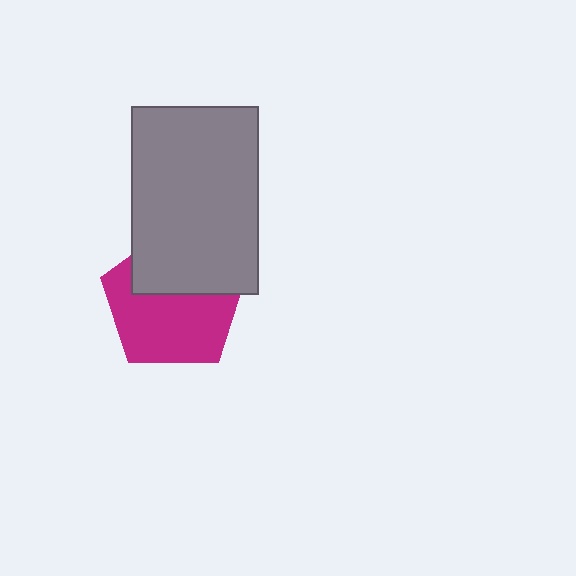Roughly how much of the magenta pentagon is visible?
About half of it is visible (roughly 61%).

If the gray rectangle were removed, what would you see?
You would see the complete magenta pentagon.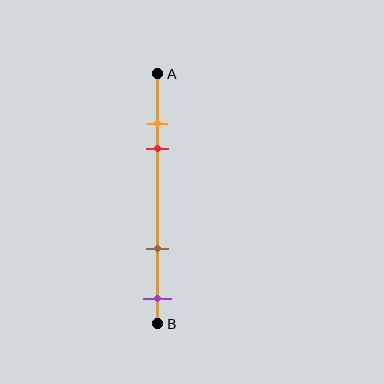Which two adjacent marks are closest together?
The orange and red marks are the closest adjacent pair.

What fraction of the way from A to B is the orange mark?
The orange mark is approximately 20% (0.2) of the way from A to B.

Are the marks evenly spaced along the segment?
No, the marks are not evenly spaced.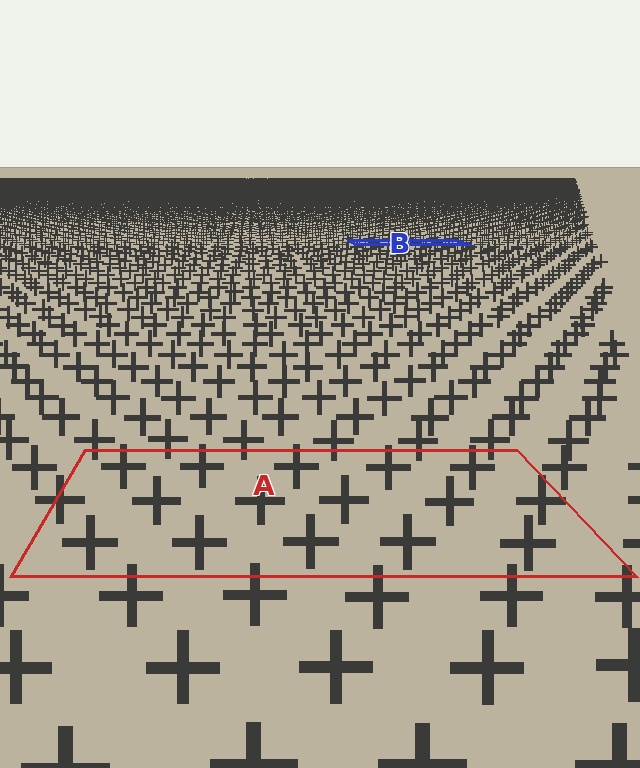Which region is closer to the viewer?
Region A is closer. The texture elements there are larger and more spread out.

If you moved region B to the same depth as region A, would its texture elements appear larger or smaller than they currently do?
They would appear larger. At a closer depth, the same texture elements are projected at a bigger on-screen size.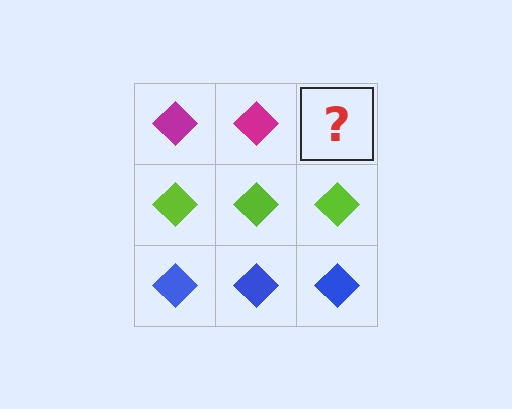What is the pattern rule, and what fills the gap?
The rule is that each row has a consistent color. The gap should be filled with a magenta diamond.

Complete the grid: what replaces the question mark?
The question mark should be replaced with a magenta diamond.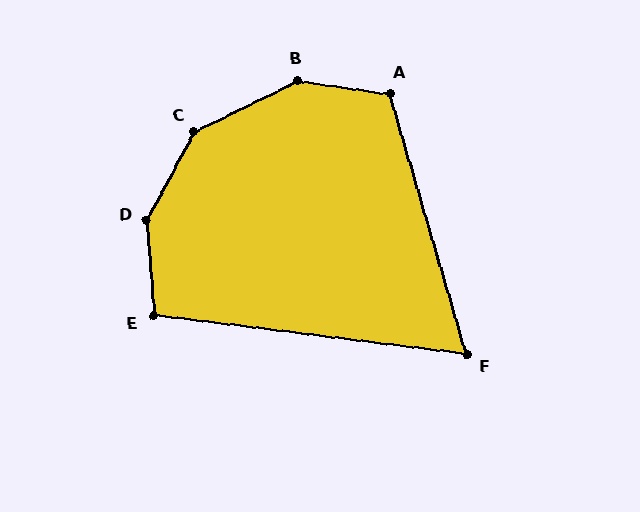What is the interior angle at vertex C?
Approximately 144 degrees (obtuse).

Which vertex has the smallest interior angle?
F, at approximately 67 degrees.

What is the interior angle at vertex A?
Approximately 114 degrees (obtuse).